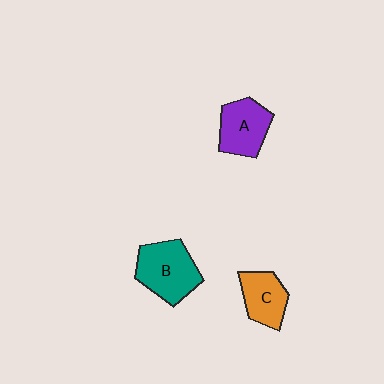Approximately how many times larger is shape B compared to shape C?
Approximately 1.4 times.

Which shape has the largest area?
Shape B (teal).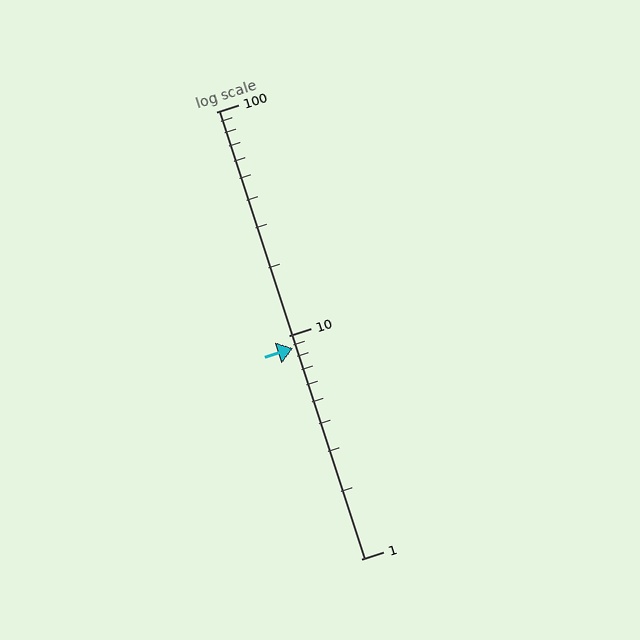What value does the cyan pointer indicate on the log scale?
The pointer indicates approximately 8.8.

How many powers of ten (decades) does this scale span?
The scale spans 2 decades, from 1 to 100.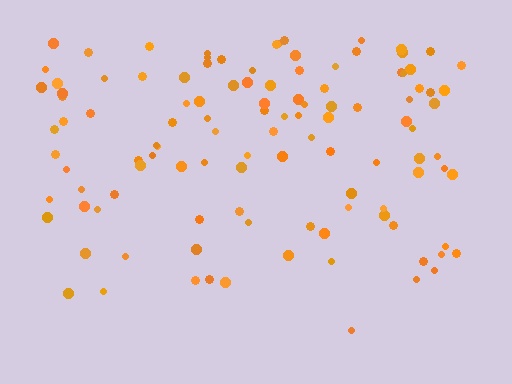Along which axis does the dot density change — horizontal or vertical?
Vertical.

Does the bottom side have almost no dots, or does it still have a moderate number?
Still a moderate number, just noticeably fewer than the top.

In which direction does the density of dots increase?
From bottom to top, with the top side densest.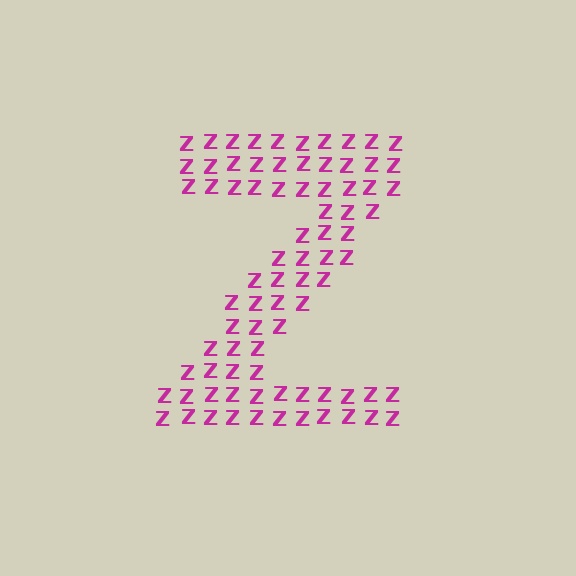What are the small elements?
The small elements are letter Z's.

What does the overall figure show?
The overall figure shows the letter Z.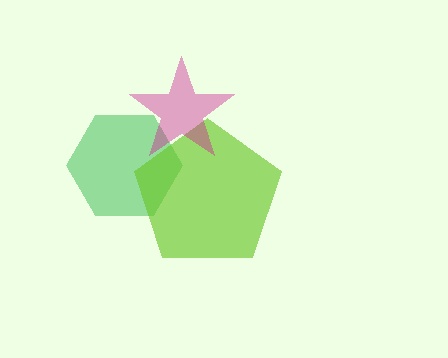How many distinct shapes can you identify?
There are 3 distinct shapes: a green hexagon, a lime pentagon, a magenta star.